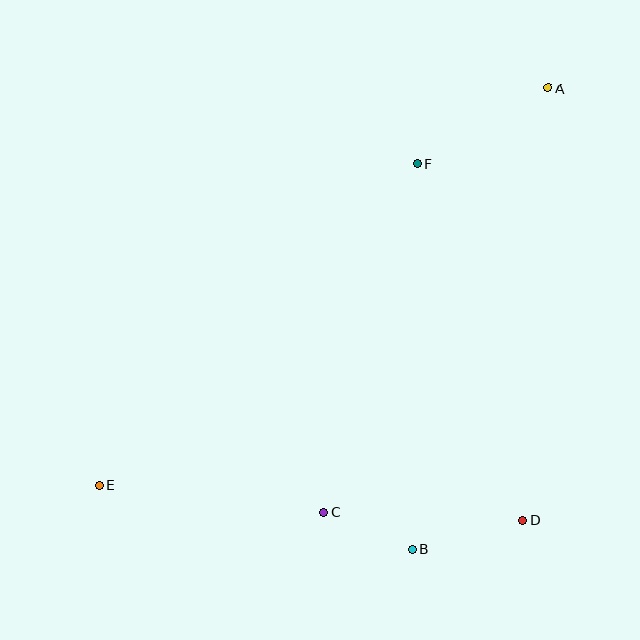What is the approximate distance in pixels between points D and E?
The distance between D and E is approximately 424 pixels.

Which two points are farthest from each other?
Points A and E are farthest from each other.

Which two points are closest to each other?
Points B and C are closest to each other.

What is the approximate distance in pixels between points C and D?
The distance between C and D is approximately 199 pixels.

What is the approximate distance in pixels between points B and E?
The distance between B and E is approximately 319 pixels.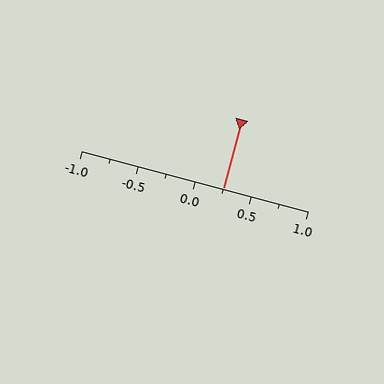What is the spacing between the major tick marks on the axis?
The major ticks are spaced 0.5 apart.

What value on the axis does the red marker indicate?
The marker indicates approximately 0.25.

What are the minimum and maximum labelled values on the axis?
The axis runs from -1.0 to 1.0.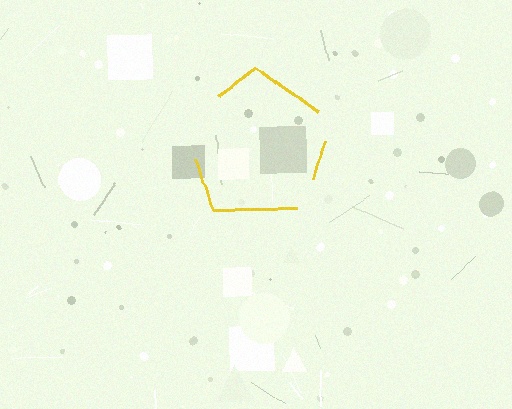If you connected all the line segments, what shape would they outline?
They would outline a pentagon.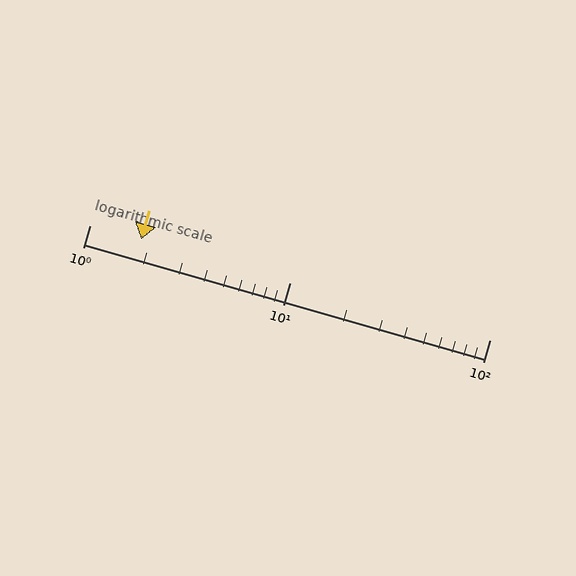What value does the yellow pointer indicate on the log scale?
The pointer indicates approximately 1.8.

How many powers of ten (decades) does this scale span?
The scale spans 2 decades, from 1 to 100.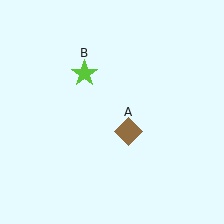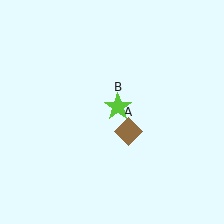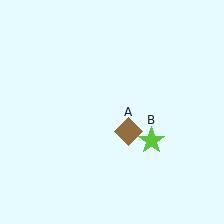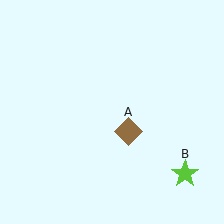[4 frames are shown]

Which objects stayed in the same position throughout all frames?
Brown diamond (object A) remained stationary.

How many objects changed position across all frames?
1 object changed position: lime star (object B).